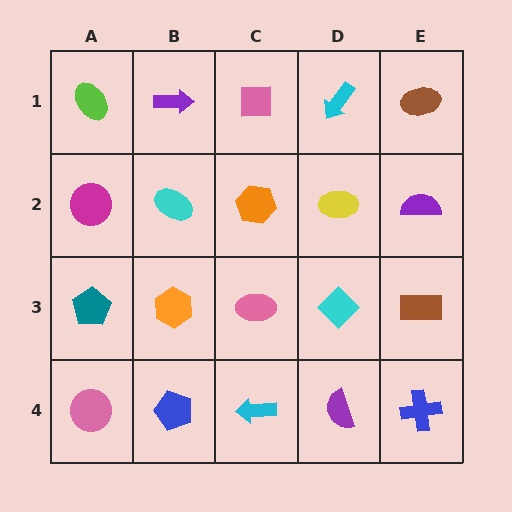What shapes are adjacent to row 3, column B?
A cyan ellipse (row 2, column B), a blue pentagon (row 4, column B), a teal pentagon (row 3, column A), a pink ellipse (row 3, column C).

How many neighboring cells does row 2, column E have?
3.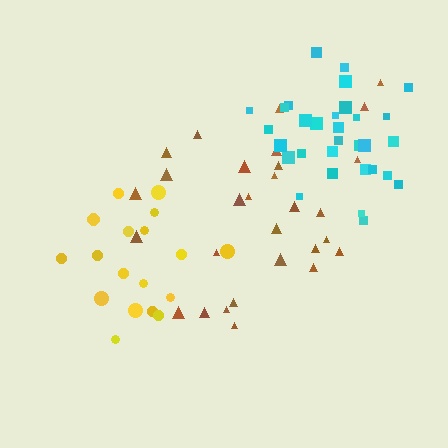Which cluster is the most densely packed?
Cyan.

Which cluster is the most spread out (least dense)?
Brown.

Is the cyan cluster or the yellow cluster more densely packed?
Cyan.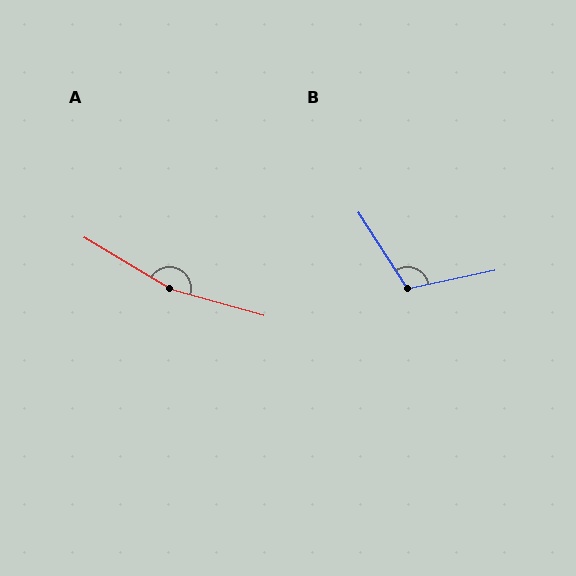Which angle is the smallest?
B, at approximately 110 degrees.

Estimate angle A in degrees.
Approximately 165 degrees.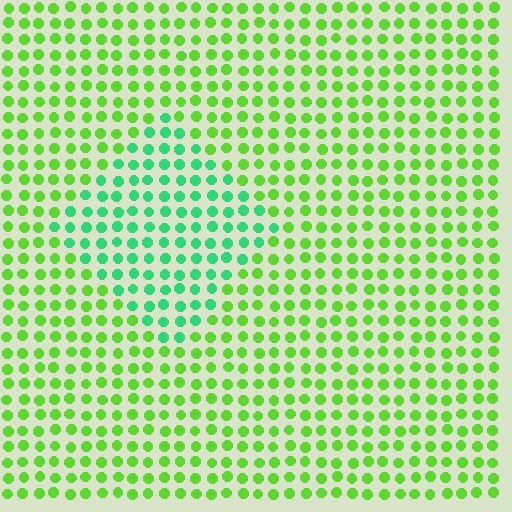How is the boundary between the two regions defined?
The boundary is defined purely by a slight shift in hue (about 42 degrees). Spacing, size, and orientation are identical on both sides.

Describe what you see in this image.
The image is filled with small lime elements in a uniform arrangement. A diamond-shaped region is visible where the elements are tinted to a slightly different hue, forming a subtle color boundary.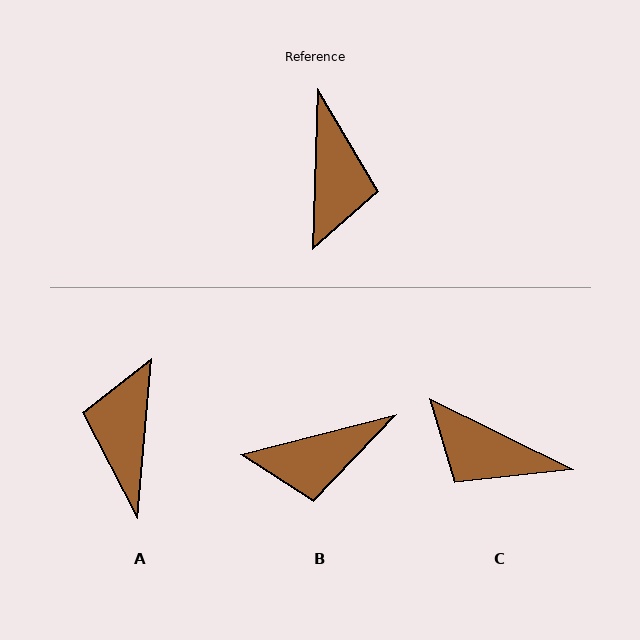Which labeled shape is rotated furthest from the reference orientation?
A, about 177 degrees away.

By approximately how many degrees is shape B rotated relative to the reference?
Approximately 74 degrees clockwise.